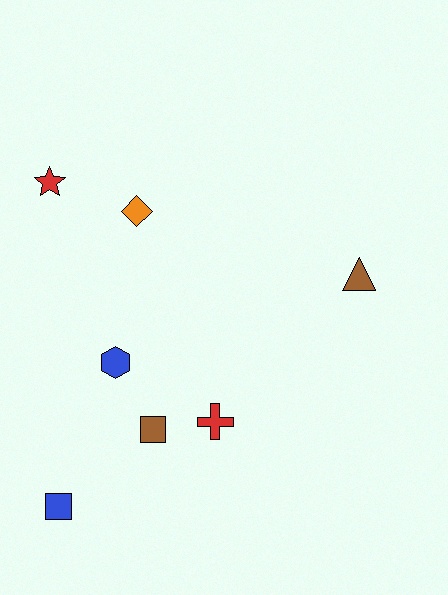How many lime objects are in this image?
There are no lime objects.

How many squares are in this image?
There are 2 squares.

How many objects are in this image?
There are 7 objects.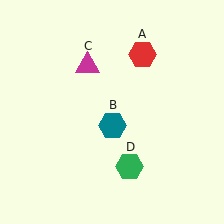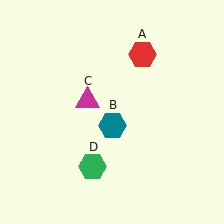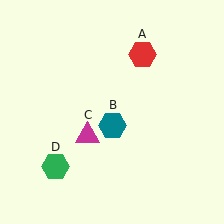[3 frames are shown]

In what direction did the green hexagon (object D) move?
The green hexagon (object D) moved left.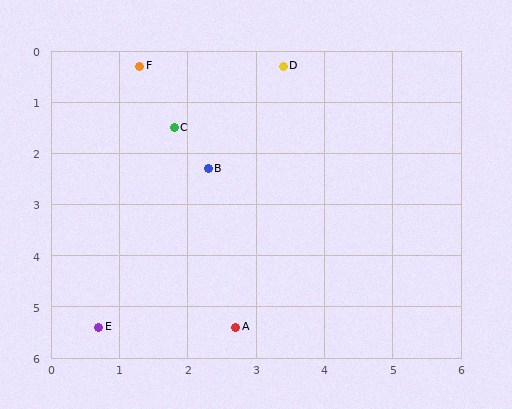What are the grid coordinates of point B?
Point B is at approximately (2.3, 2.3).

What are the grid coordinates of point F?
Point F is at approximately (1.3, 0.3).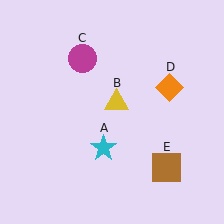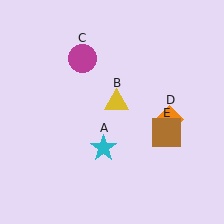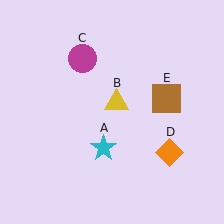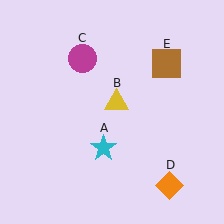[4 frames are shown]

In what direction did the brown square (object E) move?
The brown square (object E) moved up.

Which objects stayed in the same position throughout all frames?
Cyan star (object A) and yellow triangle (object B) and magenta circle (object C) remained stationary.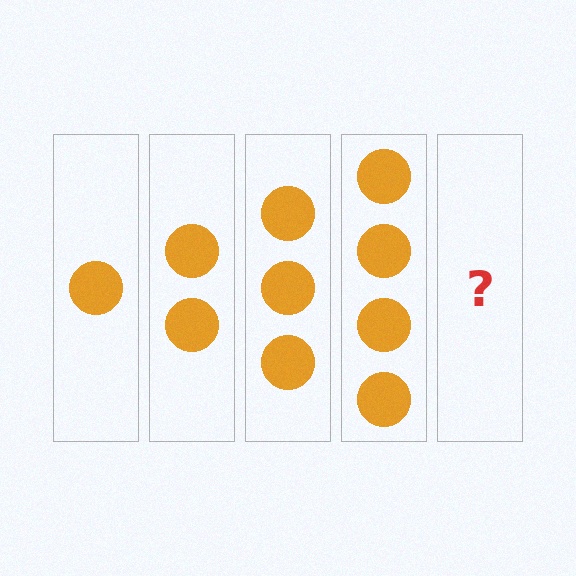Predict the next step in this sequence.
The next step is 5 circles.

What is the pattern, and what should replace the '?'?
The pattern is that each step adds one more circle. The '?' should be 5 circles.